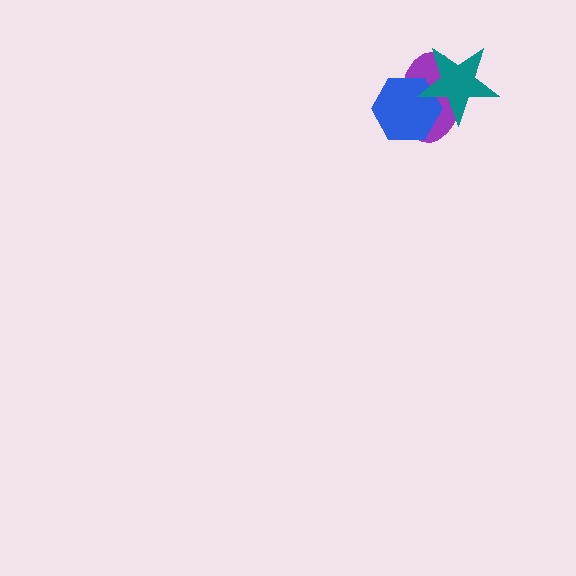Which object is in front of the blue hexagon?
The teal star is in front of the blue hexagon.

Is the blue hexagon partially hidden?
Yes, it is partially covered by another shape.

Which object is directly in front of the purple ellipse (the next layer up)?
The blue hexagon is directly in front of the purple ellipse.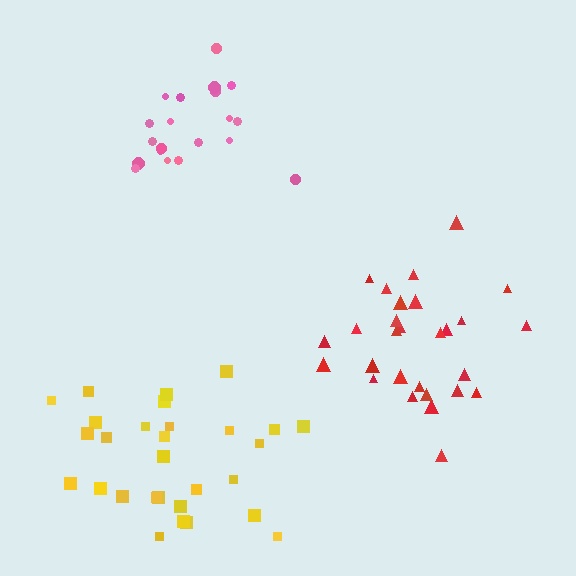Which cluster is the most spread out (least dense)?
Pink.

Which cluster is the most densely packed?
Yellow.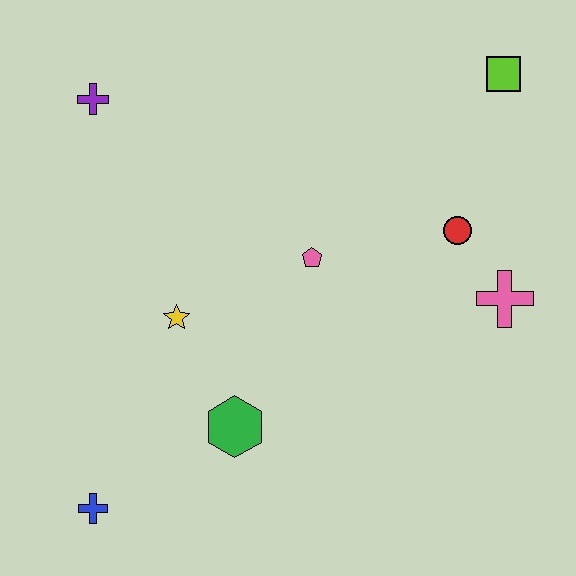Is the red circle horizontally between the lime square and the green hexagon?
Yes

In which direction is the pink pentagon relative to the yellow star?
The pink pentagon is to the right of the yellow star.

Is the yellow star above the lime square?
No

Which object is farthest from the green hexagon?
The lime square is farthest from the green hexagon.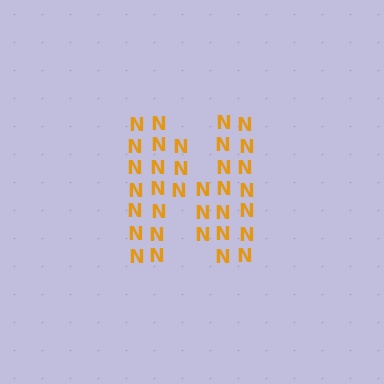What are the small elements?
The small elements are letter N's.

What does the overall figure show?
The overall figure shows the letter N.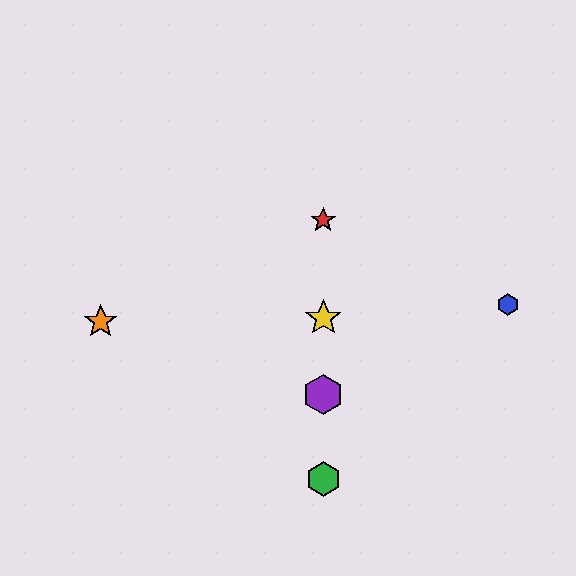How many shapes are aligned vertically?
4 shapes (the red star, the green hexagon, the yellow star, the purple hexagon) are aligned vertically.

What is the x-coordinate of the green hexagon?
The green hexagon is at x≈323.